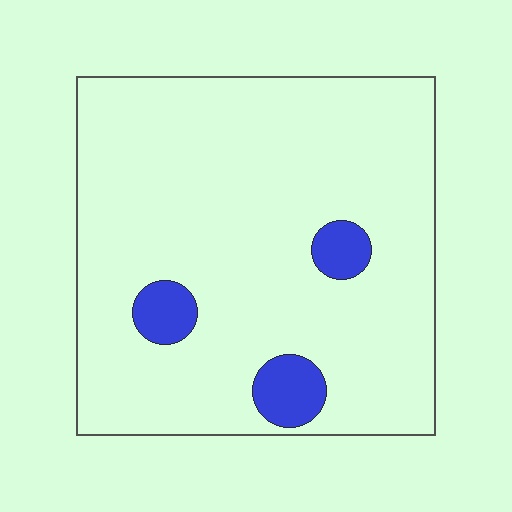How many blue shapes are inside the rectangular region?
3.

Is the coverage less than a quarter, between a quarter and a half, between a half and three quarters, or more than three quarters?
Less than a quarter.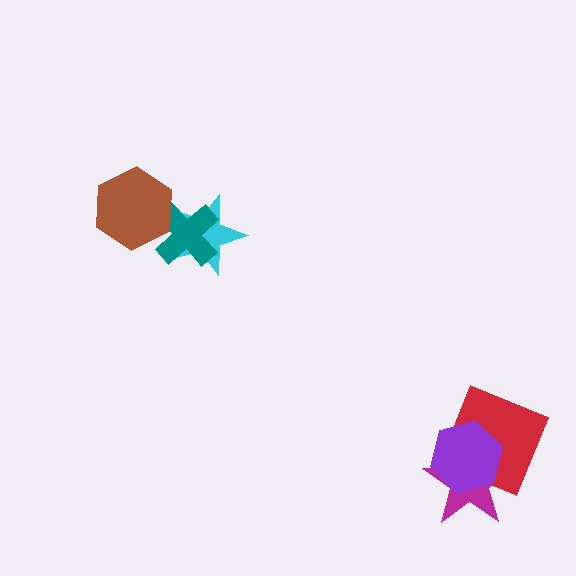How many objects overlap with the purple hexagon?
2 objects overlap with the purple hexagon.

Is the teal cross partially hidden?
Yes, it is partially covered by another shape.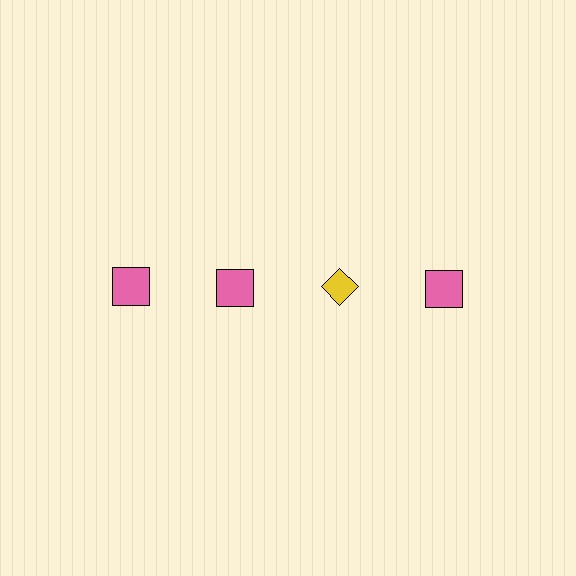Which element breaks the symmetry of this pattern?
The yellow diamond in the top row, center column breaks the symmetry. All other shapes are pink squares.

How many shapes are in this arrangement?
There are 4 shapes arranged in a grid pattern.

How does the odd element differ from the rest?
It differs in both color (yellow instead of pink) and shape (diamond instead of square).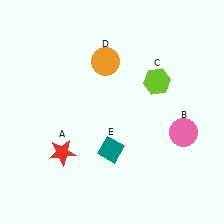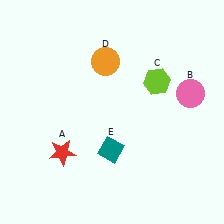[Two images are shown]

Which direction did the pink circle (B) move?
The pink circle (B) moved up.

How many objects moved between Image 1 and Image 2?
1 object moved between the two images.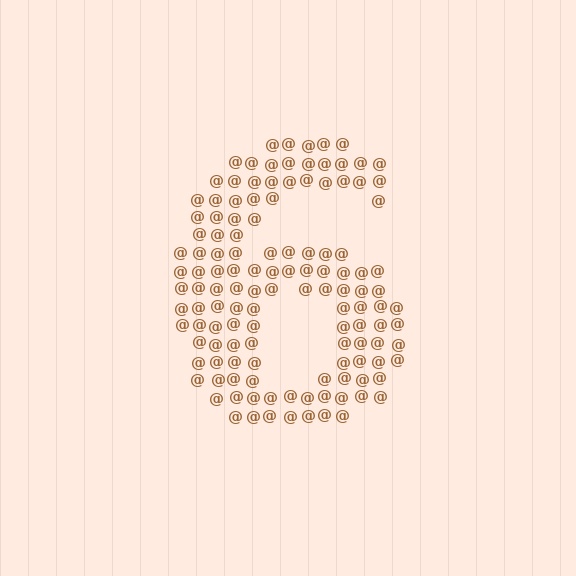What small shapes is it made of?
It is made of small at signs.